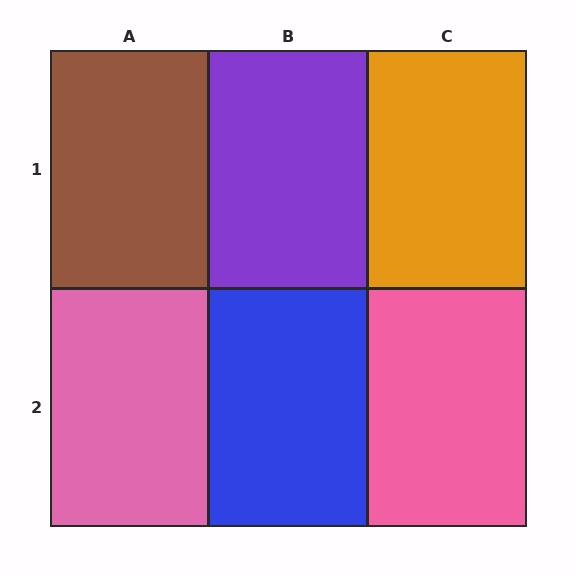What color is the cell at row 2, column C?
Pink.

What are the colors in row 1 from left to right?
Brown, purple, orange.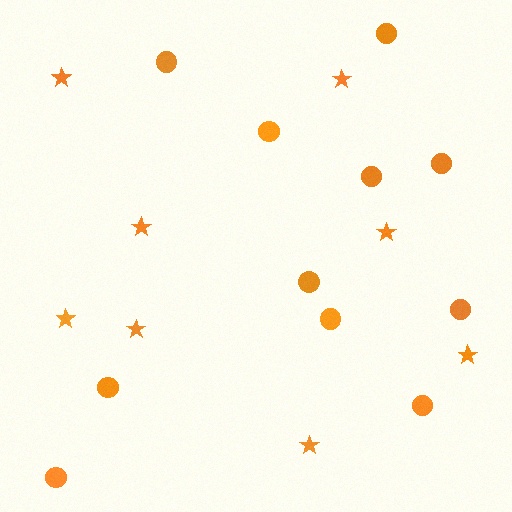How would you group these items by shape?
There are 2 groups: one group of stars (8) and one group of circles (11).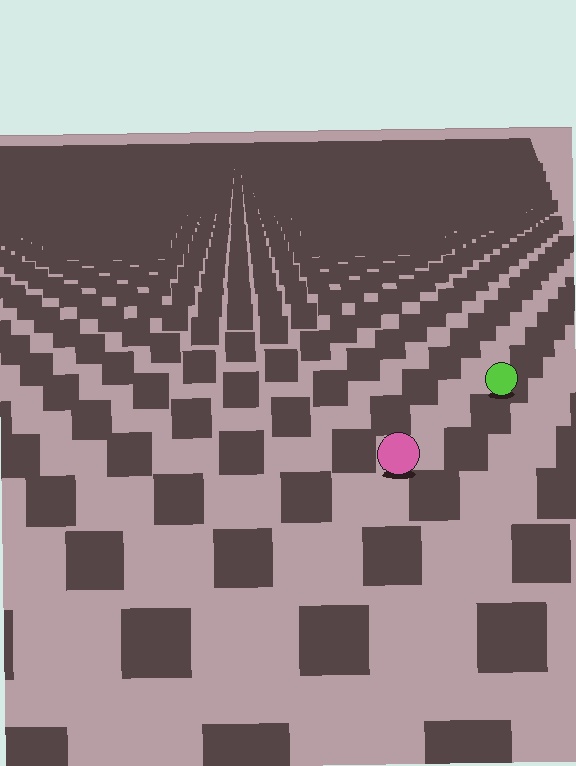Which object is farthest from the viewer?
The lime circle is farthest from the viewer. It appears smaller and the ground texture around it is denser.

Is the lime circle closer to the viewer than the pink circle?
No. The pink circle is closer — you can tell from the texture gradient: the ground texture is coarser near it.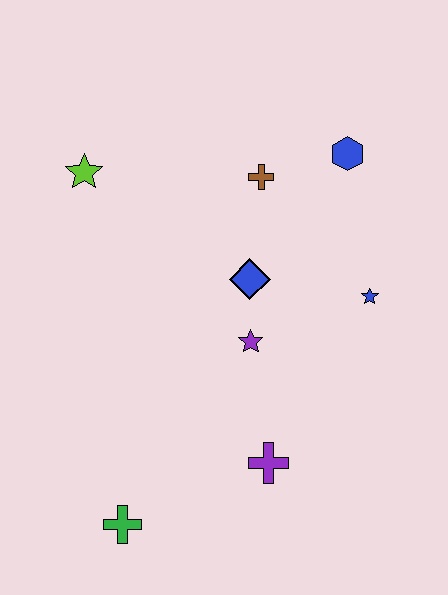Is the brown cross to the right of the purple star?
Yes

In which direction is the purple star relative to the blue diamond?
The purple star is below the blue diamond.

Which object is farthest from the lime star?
The green cross is farthest from the lime star.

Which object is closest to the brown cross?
The blue hexagon is closest to the brown cross.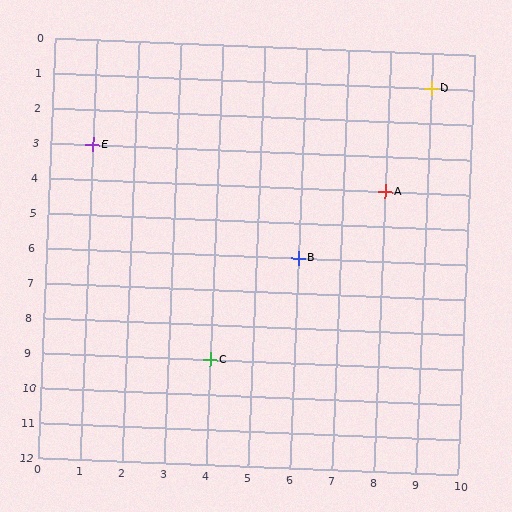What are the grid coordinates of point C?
Point C is at grid coordinates (4, 9).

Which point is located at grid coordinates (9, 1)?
Point D is at (9, 1).